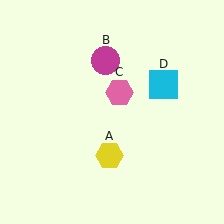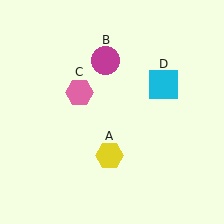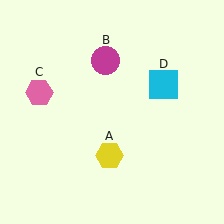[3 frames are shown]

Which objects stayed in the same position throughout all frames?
Yellow hexagon (object A) and magenta circle (object B) and cyan square (object D) remained stationary.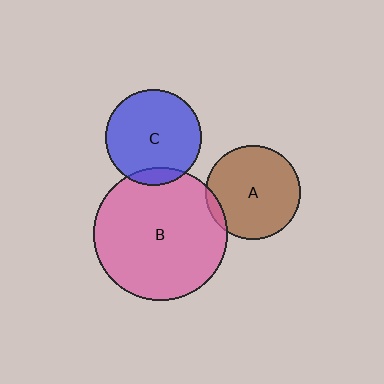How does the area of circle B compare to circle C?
Approximately 1.9 times.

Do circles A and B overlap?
Yes.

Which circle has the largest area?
Circle B (pink).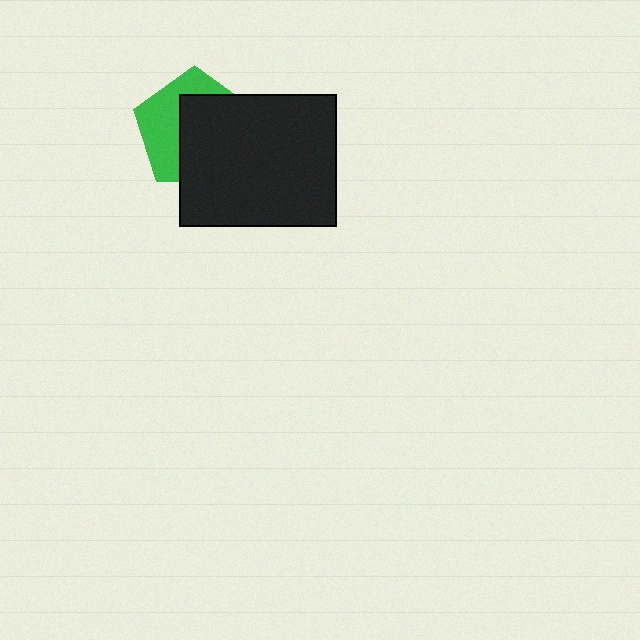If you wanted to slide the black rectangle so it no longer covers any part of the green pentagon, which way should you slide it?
Slide it toward the lower-right — that is the most direct way to separate the two shapes.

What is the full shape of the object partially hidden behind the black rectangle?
The partially hidden object is a green pentagon.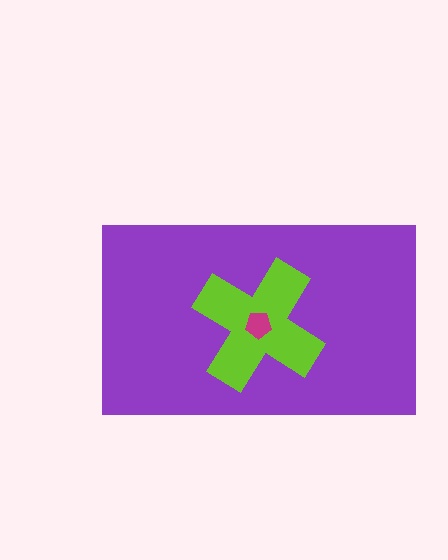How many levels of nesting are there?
3.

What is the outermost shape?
The purple rectangle.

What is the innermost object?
The magenta pentagon.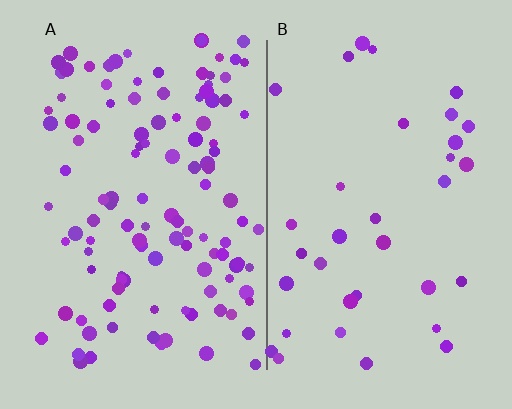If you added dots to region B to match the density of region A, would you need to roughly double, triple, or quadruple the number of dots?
Approximately triple.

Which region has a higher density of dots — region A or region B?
A (the left).